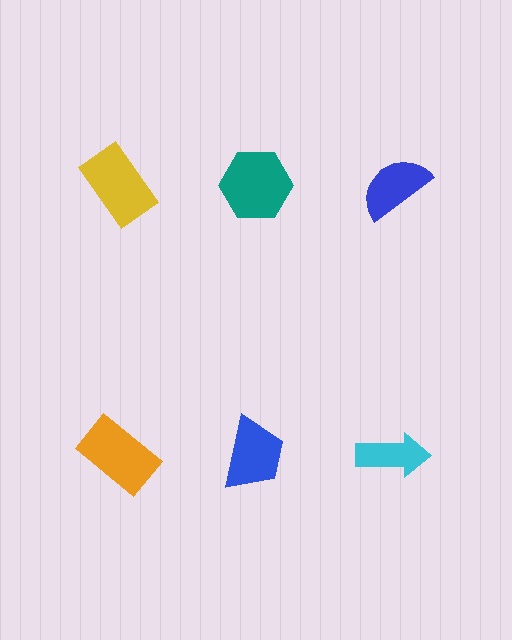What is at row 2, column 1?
An orange rectangle.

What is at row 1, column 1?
A yellow rectangle.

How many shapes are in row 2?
3 shapes.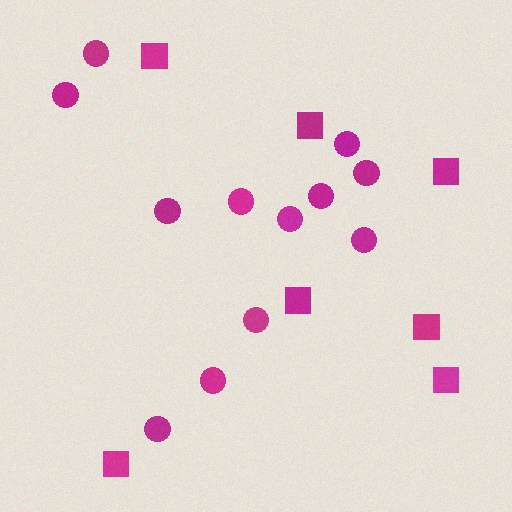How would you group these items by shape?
There are 2 groups: one group of circles (12) and one group of squares (7).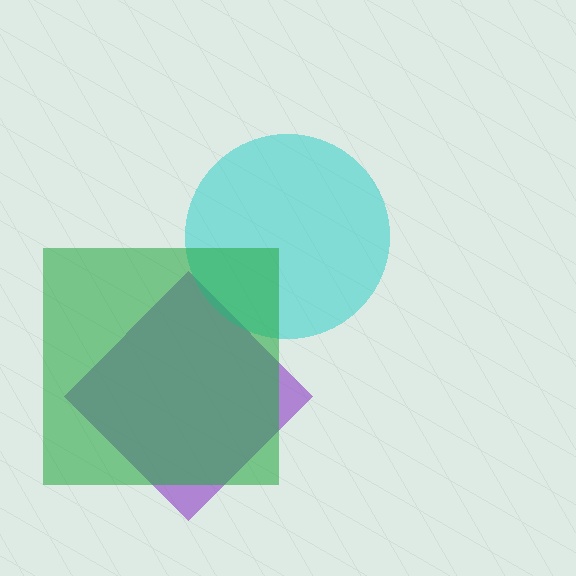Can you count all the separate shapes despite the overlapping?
Yes, there are 3 separate shapes.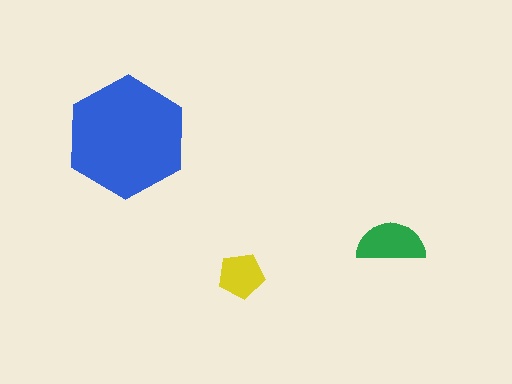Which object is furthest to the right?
The green semicircle is rightmost.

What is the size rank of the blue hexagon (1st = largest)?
1st.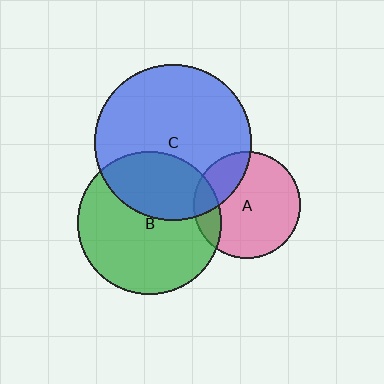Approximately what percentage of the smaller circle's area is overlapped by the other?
Approximately 15%.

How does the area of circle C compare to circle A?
Approximately 2.1 times.